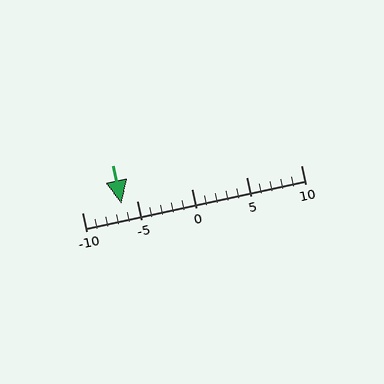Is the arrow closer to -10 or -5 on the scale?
The arrow is closer to -5.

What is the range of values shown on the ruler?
The ruler shows values from -10 to 10.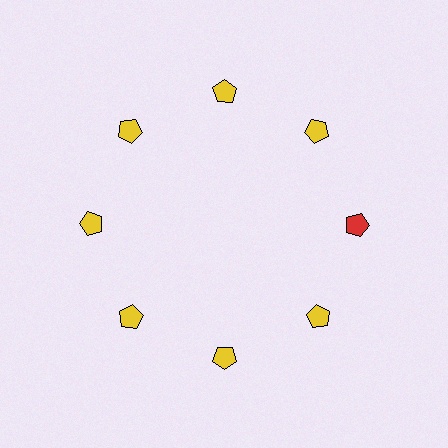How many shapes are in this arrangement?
There are 8 shapes arranged in a ring pattern.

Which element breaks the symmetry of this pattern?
The red pentagon at roughly the 3 o'clock position breaks the symmetry. All other shapes are yellow pentagons.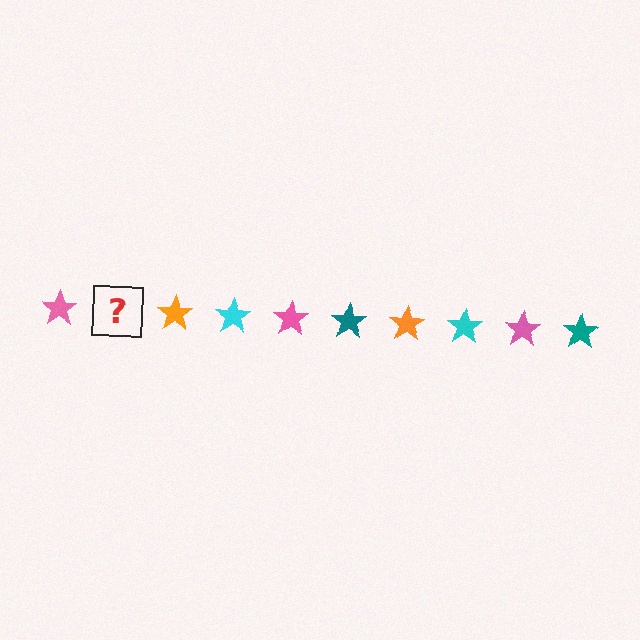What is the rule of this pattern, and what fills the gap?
The rule is that the pattern cycles through pink, teal, orange, cyan stars. The gap should be filled with a teal star.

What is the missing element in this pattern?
The missing element is a teal star.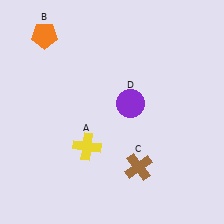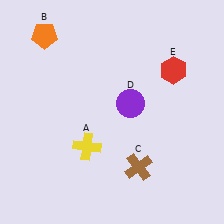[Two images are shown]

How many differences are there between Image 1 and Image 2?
There is 1 difference between the two images.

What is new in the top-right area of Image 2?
A red hexagon (E) was added in the top-right area of Image 2.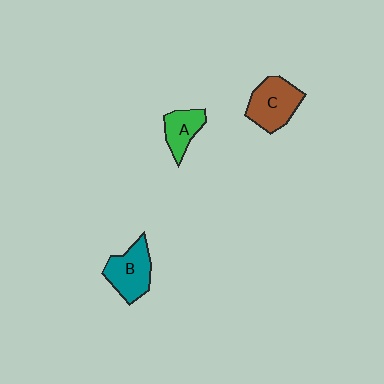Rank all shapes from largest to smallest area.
From largest to smallest: C (brown), B (teal), A (green).